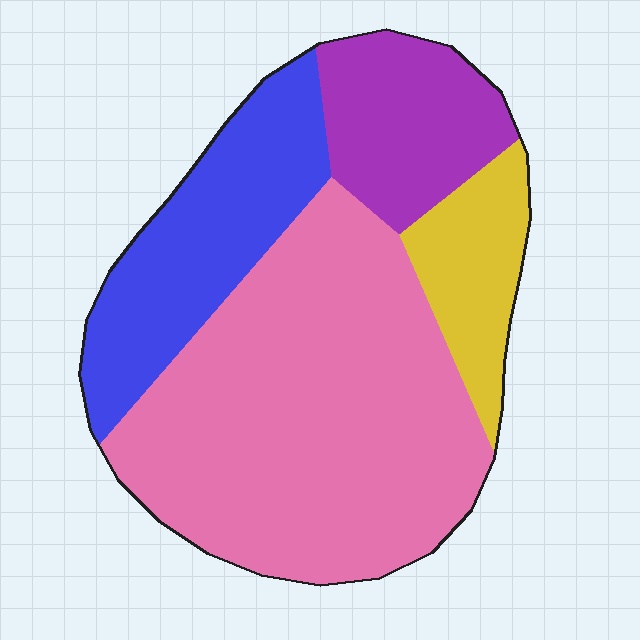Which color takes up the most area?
Pink, at roughly 55%.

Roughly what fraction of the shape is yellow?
Yellow covers 11% of the shape.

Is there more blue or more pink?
Pink.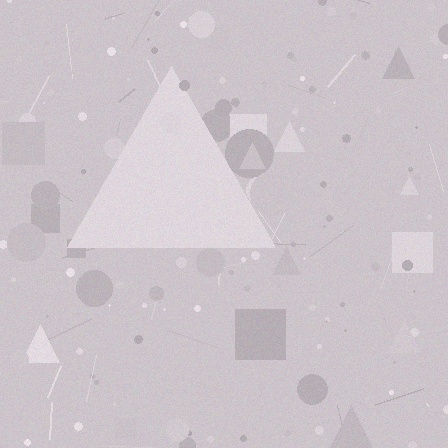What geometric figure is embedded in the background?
A triangle is embedded in the background.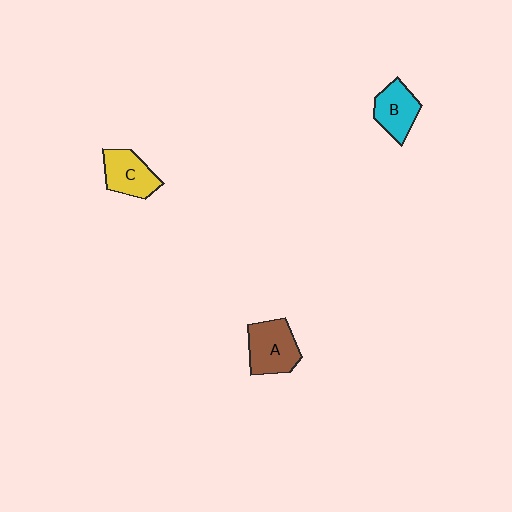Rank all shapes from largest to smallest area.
From largest to smallest: A (brown), C (yellow), B (cyan).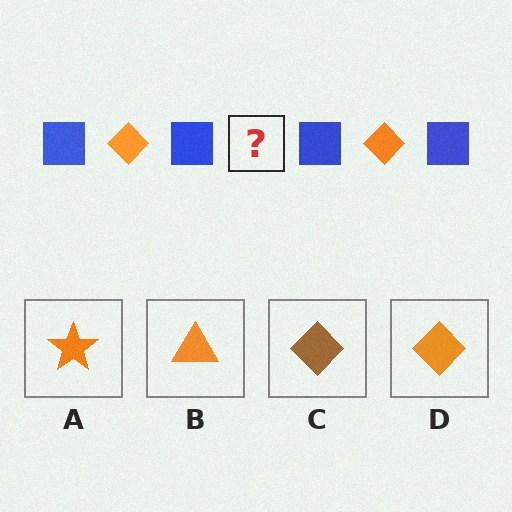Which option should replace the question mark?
Option D.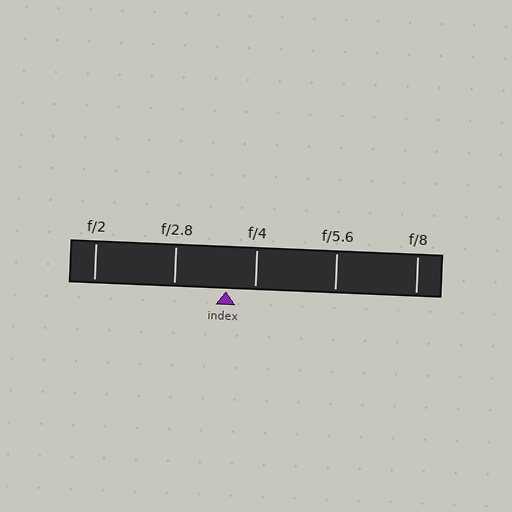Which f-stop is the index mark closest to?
The index mark is closest to f/4.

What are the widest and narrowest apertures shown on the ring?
The widest aperture shown is f/2 and the narrowest is f/8.